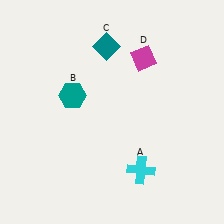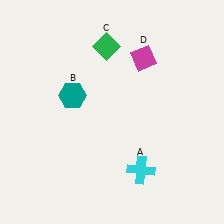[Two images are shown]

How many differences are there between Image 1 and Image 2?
There is 1 difference between the two images.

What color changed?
The diamond (C) changed from teal in Image 1 to green in Image 2.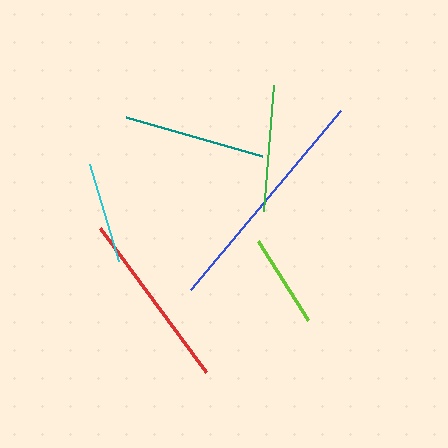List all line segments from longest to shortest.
From longest to shortest: blue, red, teal, green, cyan, lime.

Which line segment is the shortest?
The lime line is the shortest at approximately 94 pixels.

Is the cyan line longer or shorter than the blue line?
The blue line is longer than the cyan line.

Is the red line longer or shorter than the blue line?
The blue line is longer than the red line.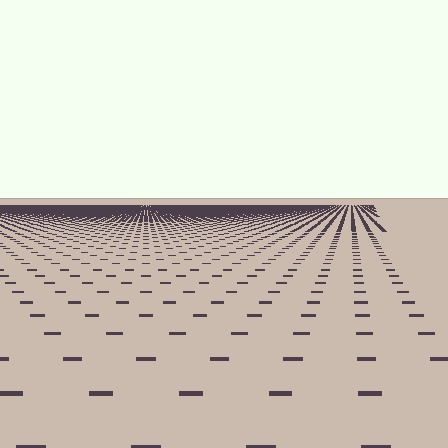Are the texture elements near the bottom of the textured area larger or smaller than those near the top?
Larger. Near the bottom, elements are closer to the viewer and appear at a bigger on-screen size.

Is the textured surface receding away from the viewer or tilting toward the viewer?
The surface is receding away from the viewer. Texture elements get smaller and denser toward the top.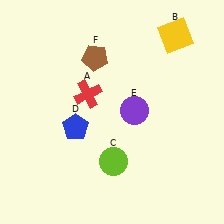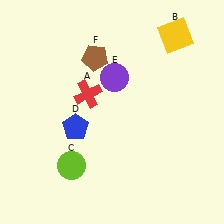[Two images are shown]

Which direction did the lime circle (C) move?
The lime circle (C) moved left.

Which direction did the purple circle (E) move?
The purple circle (E) moved up.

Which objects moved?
The objects that moved are: the lime circle (C), the purple circle (E).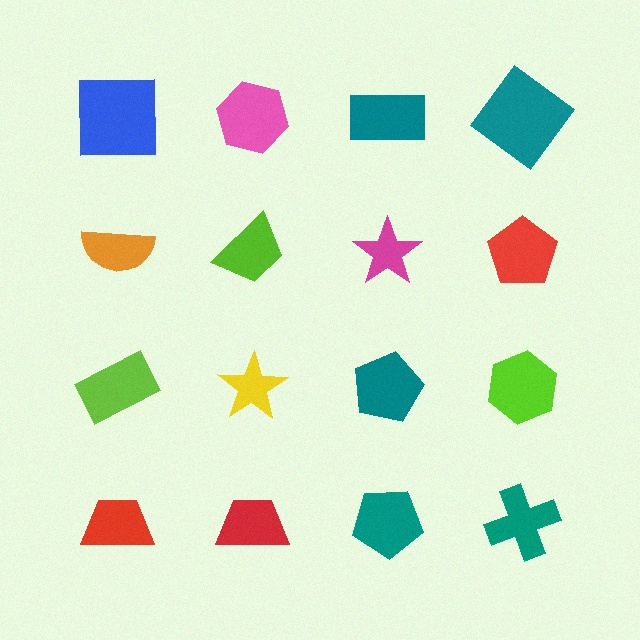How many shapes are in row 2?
4 shapes.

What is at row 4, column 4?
A teal cross.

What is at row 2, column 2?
A lime trapezoid.